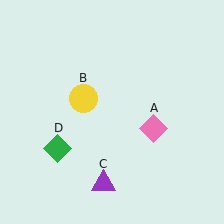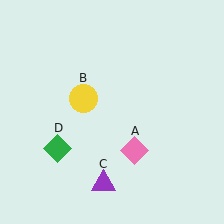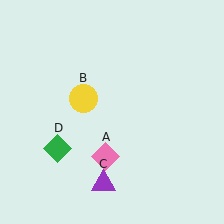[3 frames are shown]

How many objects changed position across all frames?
1 object changed position: pink diamond (object A).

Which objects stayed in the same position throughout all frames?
Yellow circle (object B) and purple triangle (object C) and green diamond (object D) remained stationary.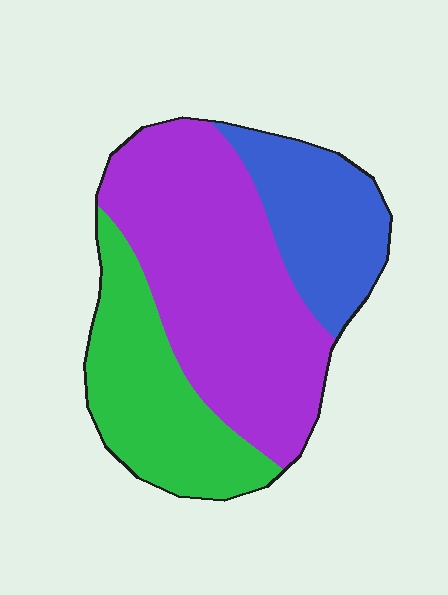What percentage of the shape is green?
Green takes up about one quarter (1/4) of the shape.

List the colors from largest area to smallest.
From largest to smallest: purple, green, blue.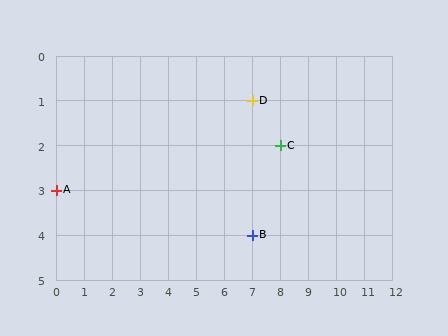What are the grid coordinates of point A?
Point A is at grid coordinates (0, 3).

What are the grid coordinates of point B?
Point B is at grid coordinates (7, 4).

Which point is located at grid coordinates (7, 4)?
Point B is at (7, 4).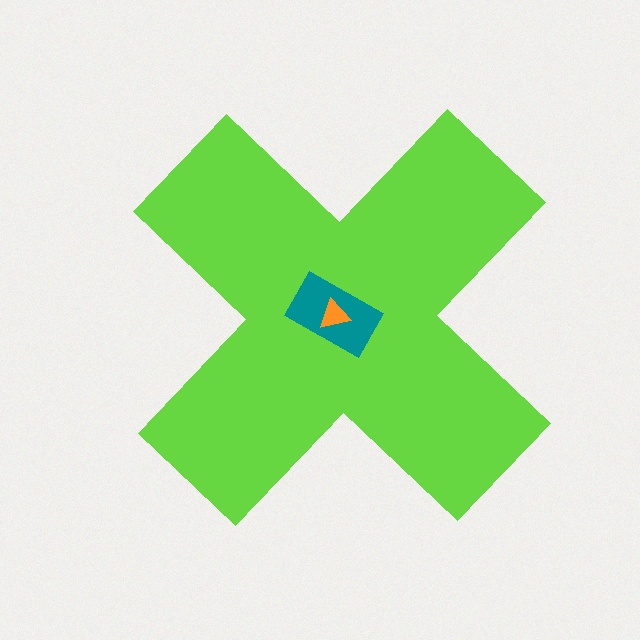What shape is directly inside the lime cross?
The teal rectangle.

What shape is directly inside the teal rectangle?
The orange triangle.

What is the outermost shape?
The lime cross.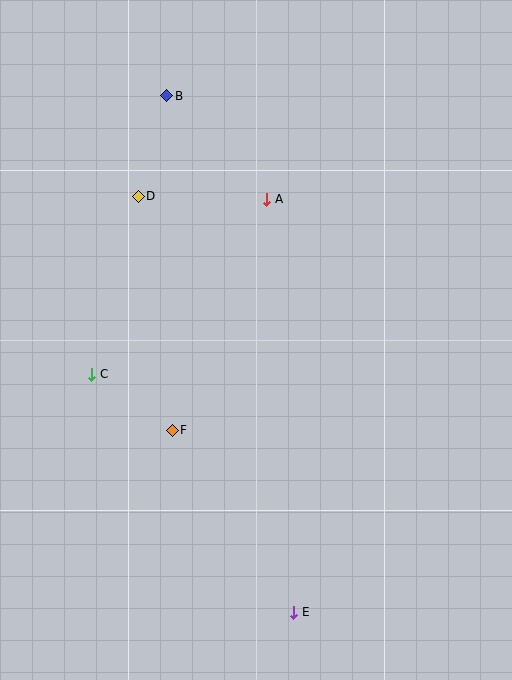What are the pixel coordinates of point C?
Point C is at (92, 374).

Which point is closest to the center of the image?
Point F at (172, 430) is closest to the center.